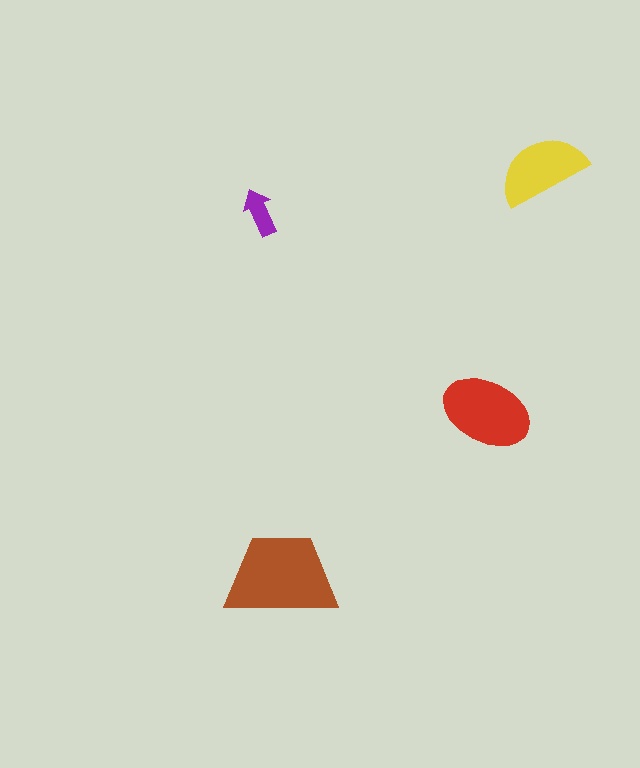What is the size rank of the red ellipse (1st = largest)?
2nd.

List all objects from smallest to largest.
The purple arrow, the yellow semicircle, the red ellipse, the brown trapezoid.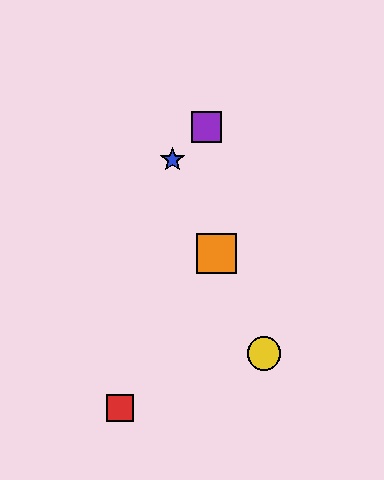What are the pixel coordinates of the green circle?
The green circle is at (267, 358).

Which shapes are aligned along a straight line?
The blue star, the green circle, the yellow circle, the orange square are aligned along a straight line.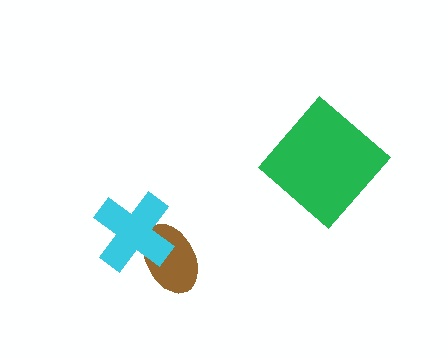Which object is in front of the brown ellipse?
The cyan cross is in front of the brown ellipse.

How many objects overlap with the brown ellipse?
1 object overlaps with the brown ellipse.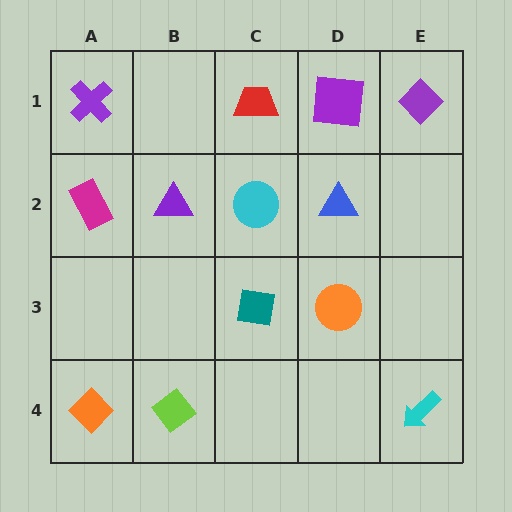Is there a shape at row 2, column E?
No, that cell is empty.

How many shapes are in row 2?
4 shapes.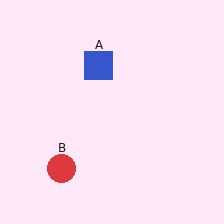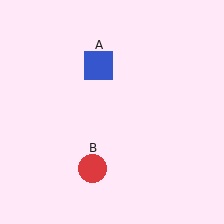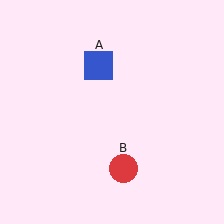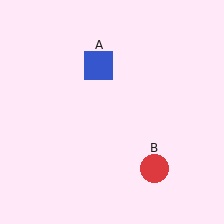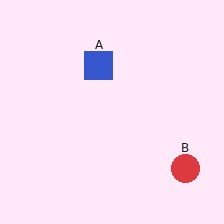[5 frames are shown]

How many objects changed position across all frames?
1 object changed position: red circle (object B).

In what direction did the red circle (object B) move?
The red circle (object B) moved right.